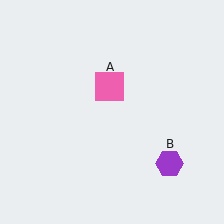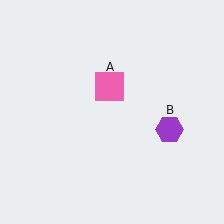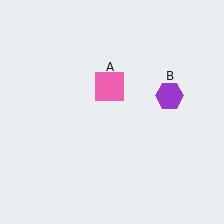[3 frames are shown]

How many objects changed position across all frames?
1 object changed position: purple hexagon (object B).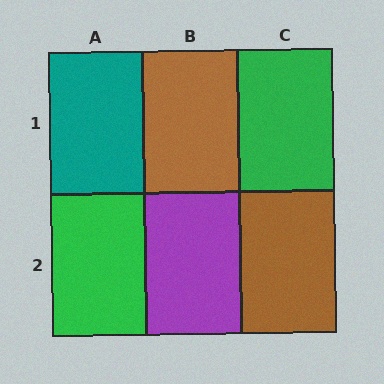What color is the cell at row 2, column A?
Green.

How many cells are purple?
1 cell is purple.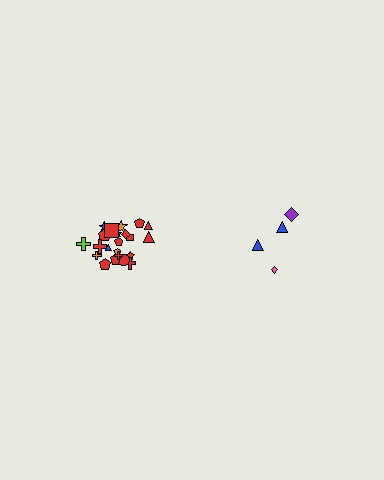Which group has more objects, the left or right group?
The left group.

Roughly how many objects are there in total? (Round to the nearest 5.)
Roughly 25 objects in total.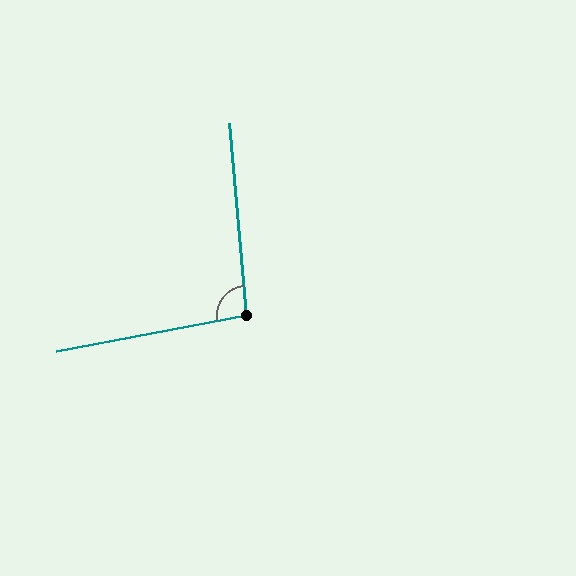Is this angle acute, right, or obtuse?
It is obtuse.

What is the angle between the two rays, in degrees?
Approximately 96 degrees.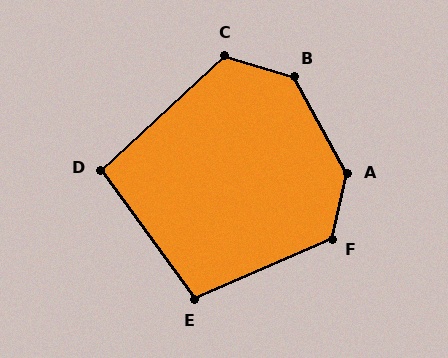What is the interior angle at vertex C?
Approximately 120 degrees (obtuse).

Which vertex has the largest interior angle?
A, at approximately 138 degrees.